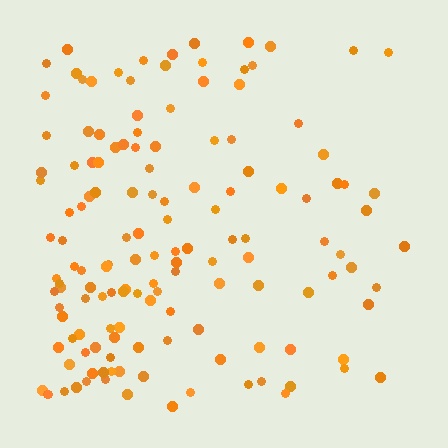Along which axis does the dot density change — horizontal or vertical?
Horizontal.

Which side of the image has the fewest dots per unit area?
The right.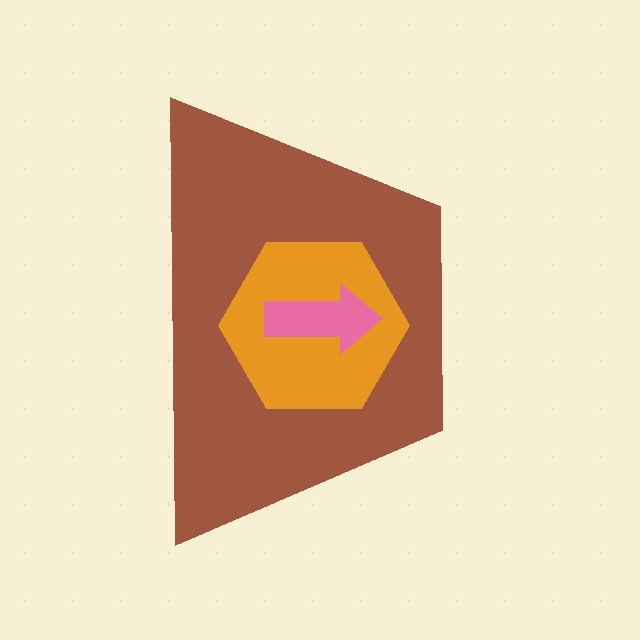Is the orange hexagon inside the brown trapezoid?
Yes.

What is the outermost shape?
The brown trapezoid.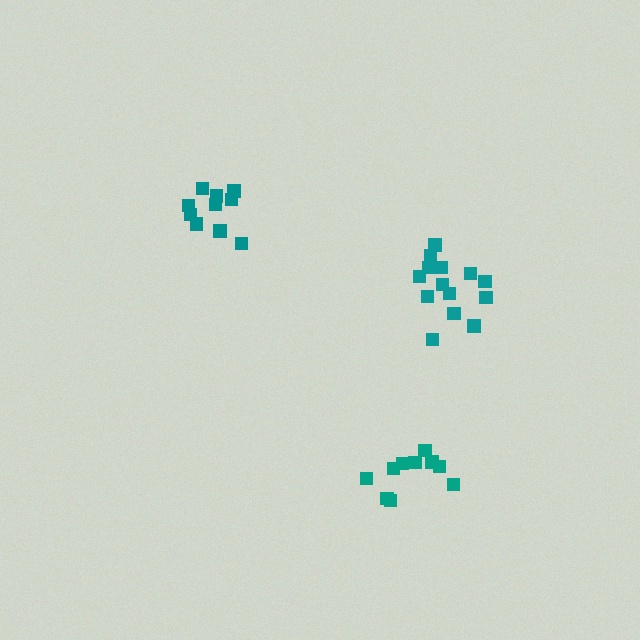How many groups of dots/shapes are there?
There are 3 groups.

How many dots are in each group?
Group 1: 10 dots, Group 2: 14 dots, Group 3: 10 dots (34 total).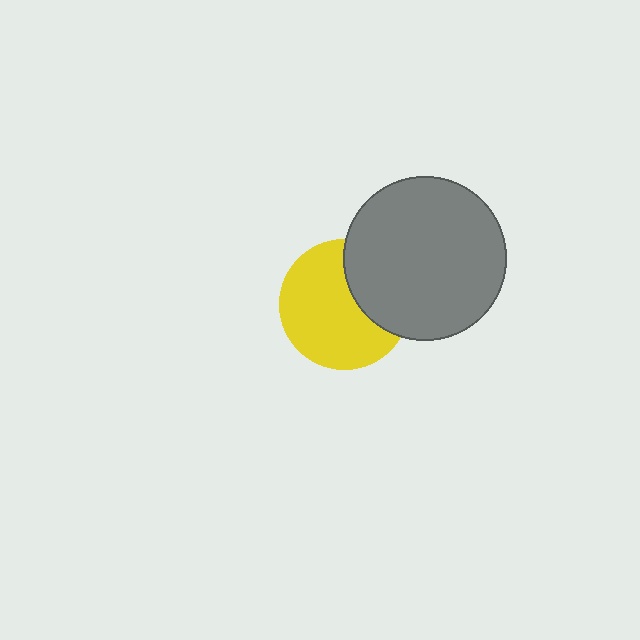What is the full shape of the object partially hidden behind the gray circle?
The partially hidden object is a yellow circle.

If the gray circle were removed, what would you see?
You would see the complete yellow circle.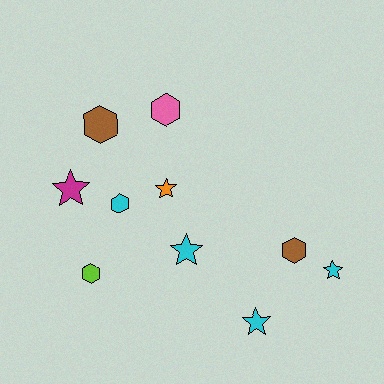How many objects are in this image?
There are 10 objects.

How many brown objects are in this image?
There are 2 brown objects.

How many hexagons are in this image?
There are 5 hexagons.